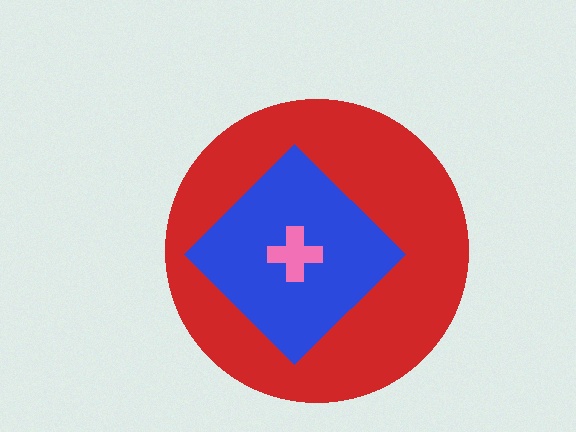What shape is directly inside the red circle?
The blue diamond.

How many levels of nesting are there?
3.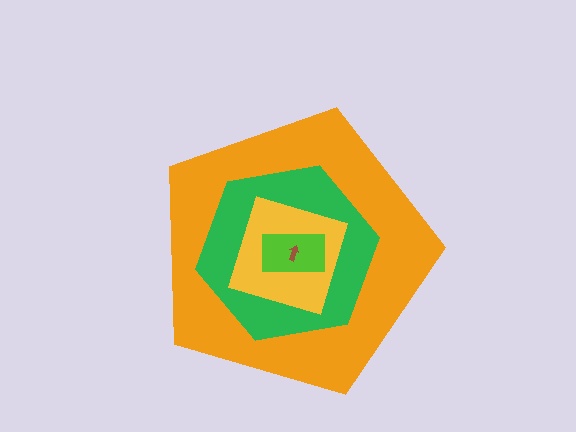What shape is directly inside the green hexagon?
The yellow diamond.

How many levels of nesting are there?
5.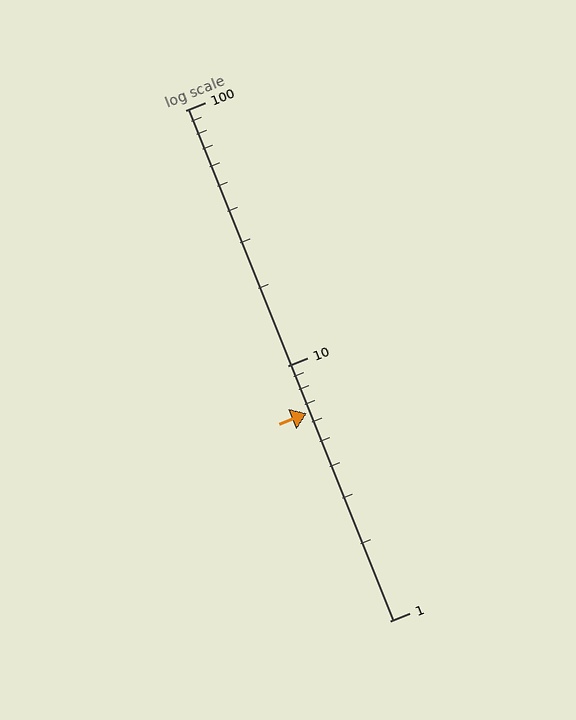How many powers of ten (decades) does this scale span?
The scale spans 2 decades, from 1 to 100.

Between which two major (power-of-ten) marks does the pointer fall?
The pointer is between 1 and 10.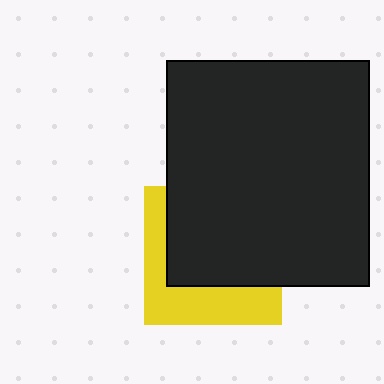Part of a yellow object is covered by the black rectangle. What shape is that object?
It is a square.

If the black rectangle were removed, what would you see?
You would see the complete yellow square.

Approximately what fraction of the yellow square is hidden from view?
Roughly 61% of the yellow square is hidden behind the black rectangle.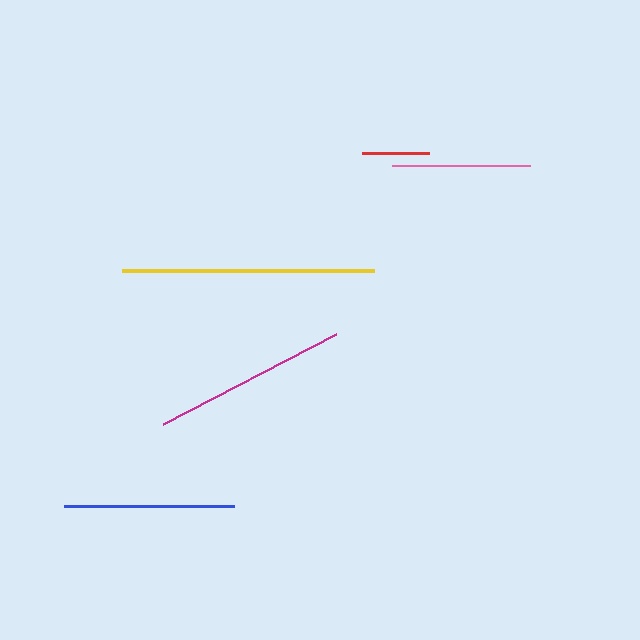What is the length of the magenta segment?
The magenta segment is approximately 194 pixels long.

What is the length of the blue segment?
The blue segment is approximately 170 pixels long.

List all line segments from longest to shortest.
From longest to shortest: yellow, magenta, blue, pink, red.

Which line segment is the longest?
The yellow line is the longest at approximately 252 pixels.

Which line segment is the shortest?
The red line is the shortest at approximately 67 pixels.